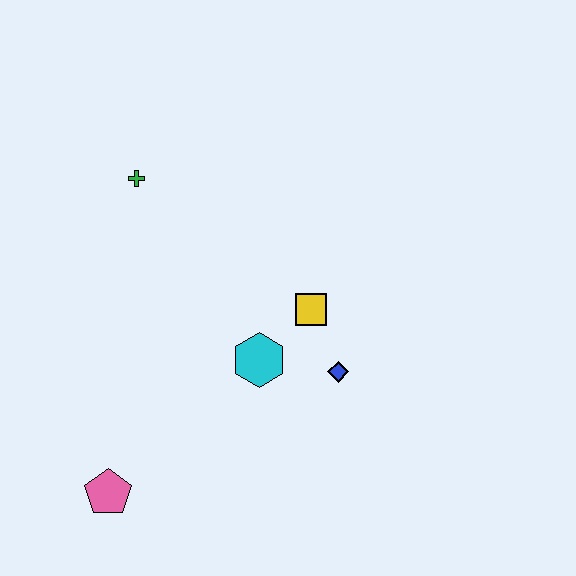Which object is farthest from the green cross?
The pink pentagon is farthest from the green cross.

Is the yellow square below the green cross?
Yes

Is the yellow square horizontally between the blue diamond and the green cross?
Yes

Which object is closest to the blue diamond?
The yellow square is closest to the blue diamond.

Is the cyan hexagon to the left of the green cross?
No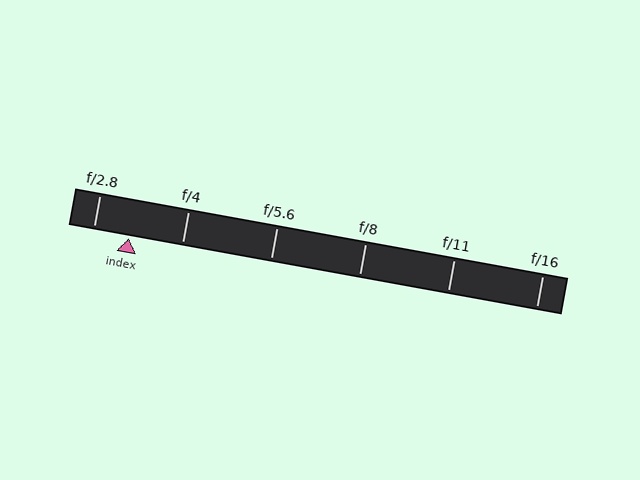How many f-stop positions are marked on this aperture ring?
There are 6 f-stop positions marked.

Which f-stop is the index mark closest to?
The index mark is closest to f/2.8.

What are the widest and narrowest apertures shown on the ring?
The widest aperture shown is f/2.8 and the narrowest is f/16.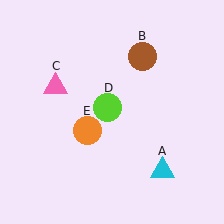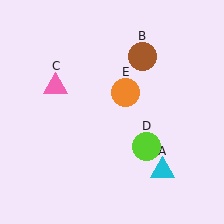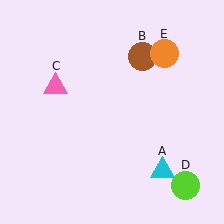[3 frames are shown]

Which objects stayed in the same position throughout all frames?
Cyan triangle (object A) and brown circle (object B) and pink triangle (object C) remained stationary.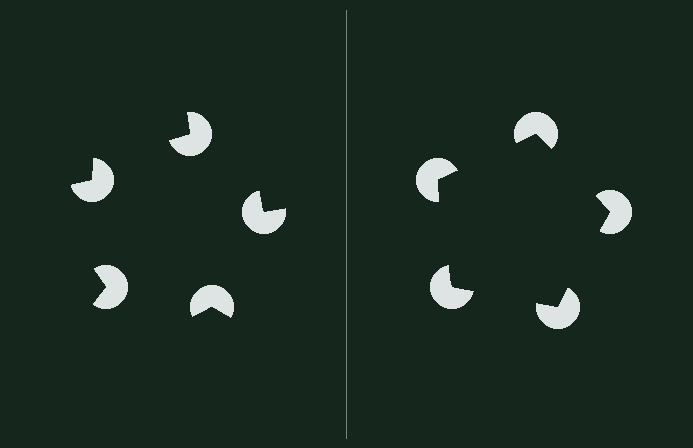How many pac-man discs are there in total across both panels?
10 — 5 on each side.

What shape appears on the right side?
An illusory pentagon.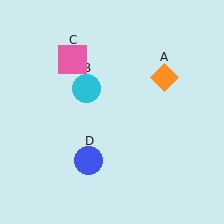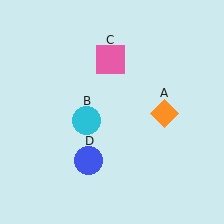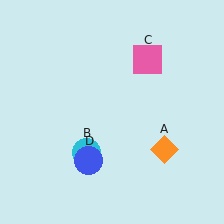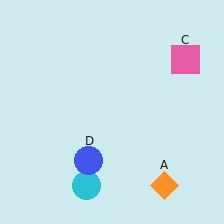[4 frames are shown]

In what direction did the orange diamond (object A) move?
The orange diamond (object A) moved down.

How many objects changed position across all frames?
3 objects changed position: orange diamond (object A), cyan circle (object B), pink square (object C).